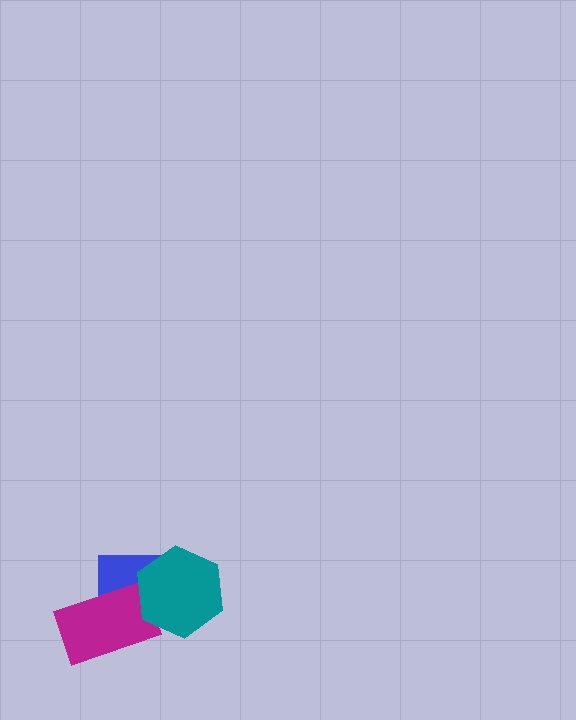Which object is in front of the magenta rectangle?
The teal hexagon is in front of the magenta rectangle.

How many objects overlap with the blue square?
2 objects overlap with the blue square.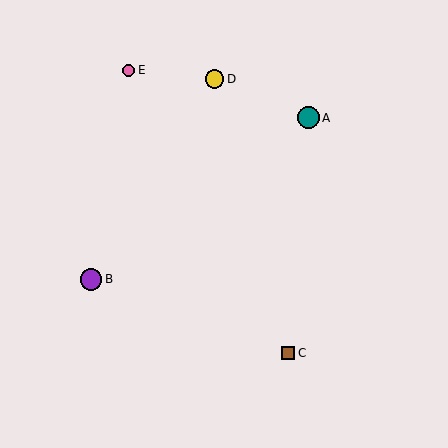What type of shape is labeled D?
Shape D is a yellow circle.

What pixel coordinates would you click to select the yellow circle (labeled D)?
Click at (214, 79) to select the yellow circle D.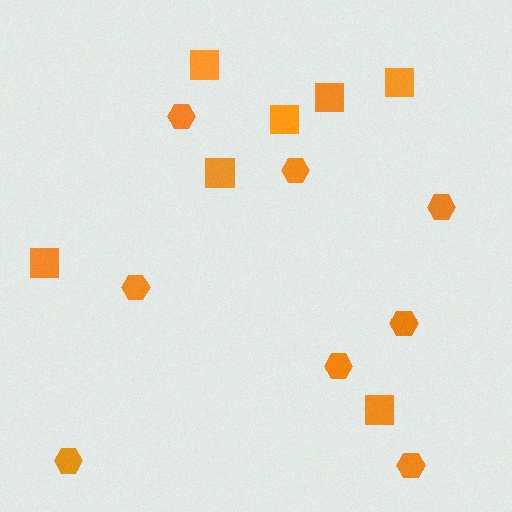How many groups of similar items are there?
There are 2 groups: one group of hexagons (8) and one group of squares (7).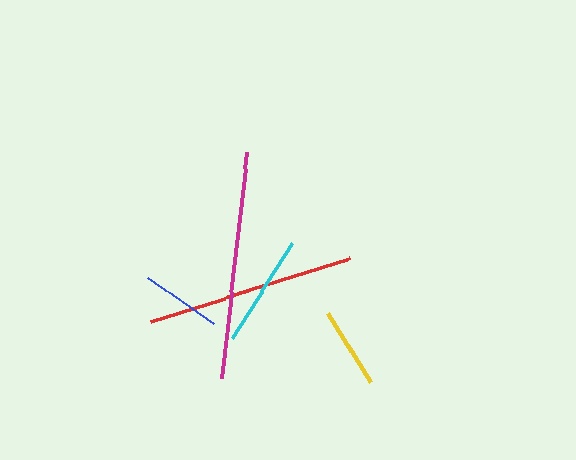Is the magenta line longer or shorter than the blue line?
The magenta line is longer than the blue line.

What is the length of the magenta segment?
The magenta segment is approximately 227 pixels long.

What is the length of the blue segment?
The blue segment is approximately 80 pixels long.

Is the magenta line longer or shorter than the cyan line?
The magenta line is longer than the cyan line.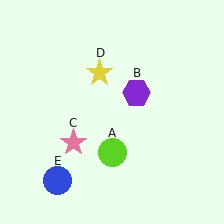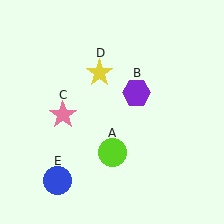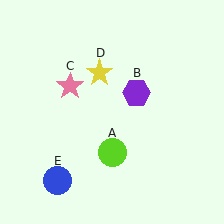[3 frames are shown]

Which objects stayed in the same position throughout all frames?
Lime circle (object A) and purple hexagon (object B) and yellow star (object D) and blue circle (object E) remained stationary.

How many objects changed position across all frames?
1 object changed position: pink star (object C).